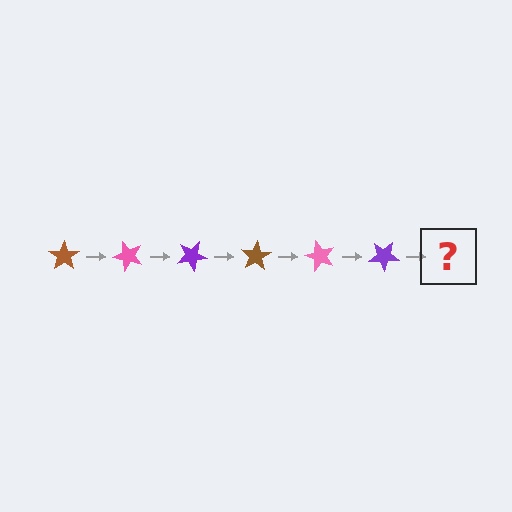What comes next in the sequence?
The next element should be a brown star, rotated 300 degrees from the start.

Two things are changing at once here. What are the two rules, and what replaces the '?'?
The two rules are that it rotates 50 degrees each step and the color cycles through brown, pink, and purple. The '?' should be a brown star, rotated 300 degrees from the start.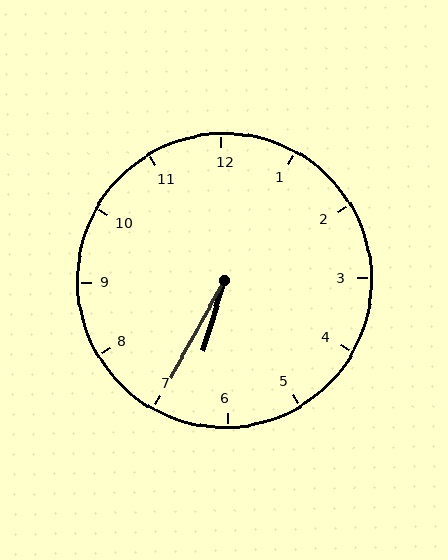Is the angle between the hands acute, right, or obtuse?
It is acute.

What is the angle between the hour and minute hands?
Approximately 12 degrees.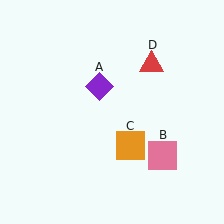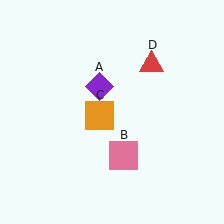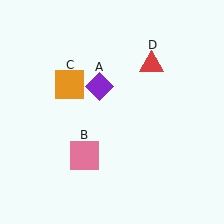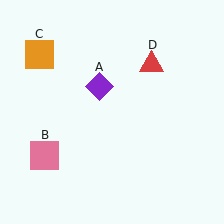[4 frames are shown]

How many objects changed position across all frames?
2 objects changed position: pink square (object B), orange square (object C).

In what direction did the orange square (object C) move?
The orange square (object C) moved up and to the left.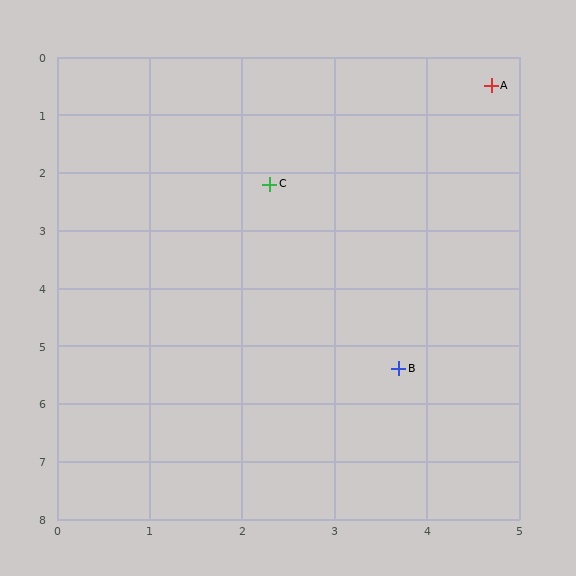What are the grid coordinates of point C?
Point C is at approximately (2.3, 2.2).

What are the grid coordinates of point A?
Point A is at approximately (4.7, 0.5).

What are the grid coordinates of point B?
Point B is at approximately (3.7, 5.4).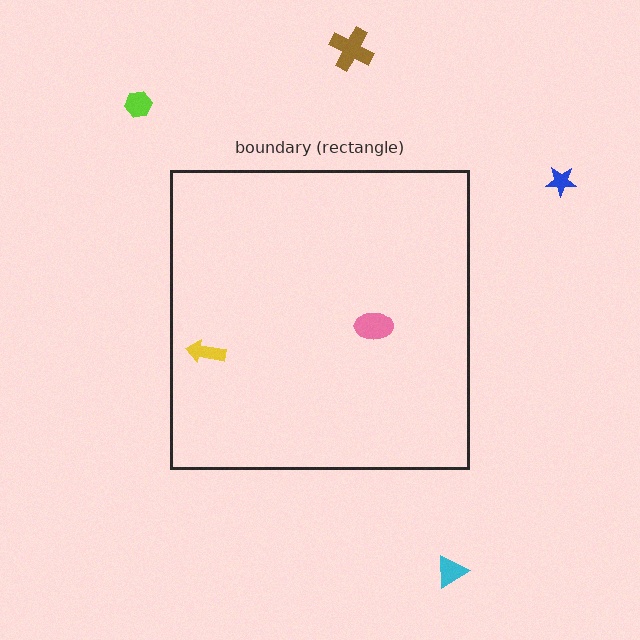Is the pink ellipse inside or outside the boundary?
Inside.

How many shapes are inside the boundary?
2 inside, 4 outside.